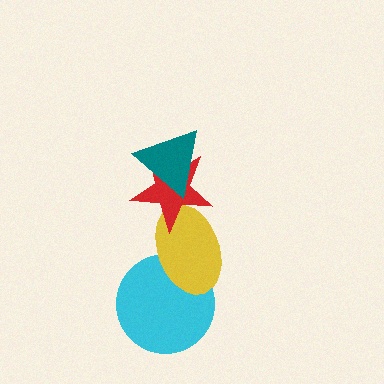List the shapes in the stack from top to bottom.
From top to bottom: the teal triangle, the red star, the yellow ellipse, the cyan circle.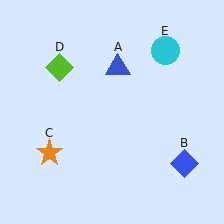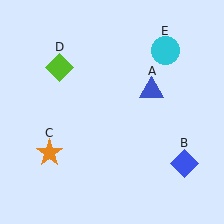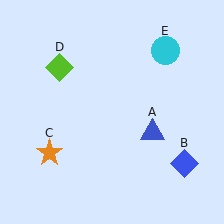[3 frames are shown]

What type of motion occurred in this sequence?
The blue triangle (object A) rotated clockwise around the center of the scene.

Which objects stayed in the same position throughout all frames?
Blue diamond (object B) and orange star (object C) and lime diamond (object D) and cyan circle (object E) remained stationary.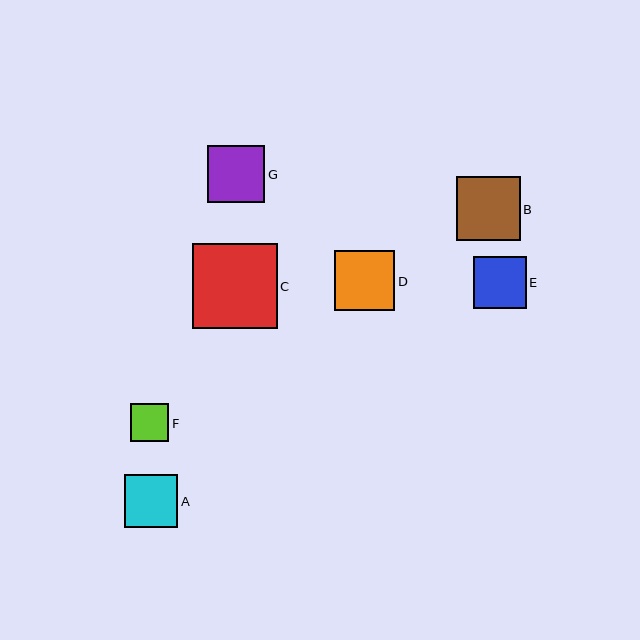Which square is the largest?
Square C is the largest with a size of approximately 85 pixels.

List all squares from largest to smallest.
From largest to smallest: C, B, D, G, A, E, F.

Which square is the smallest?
Square F is the smallest with a size of approximately 38 pixels.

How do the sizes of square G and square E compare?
Square G and square E are approximately the same size.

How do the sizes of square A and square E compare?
Square A and square E are approximately the same size.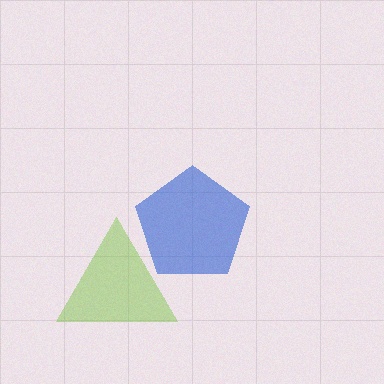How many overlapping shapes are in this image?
There are 2 overlapping shapes in the image.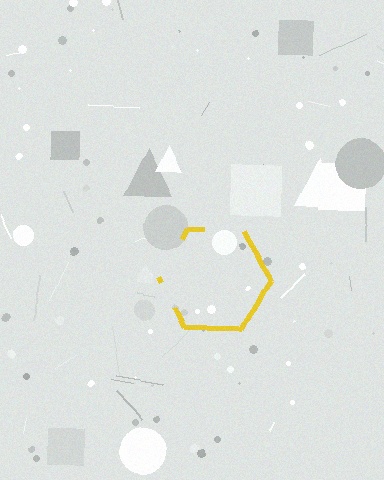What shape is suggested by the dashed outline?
The dashed outline suggests a hexagon.